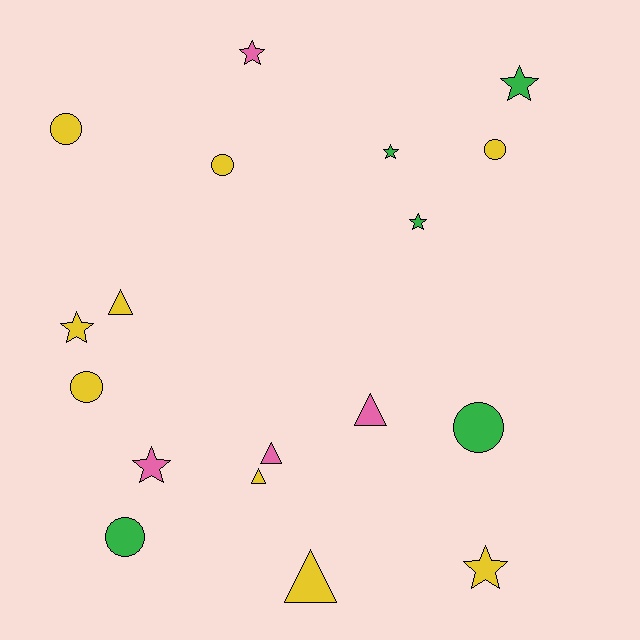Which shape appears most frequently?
Star, with 7 objects.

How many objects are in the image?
There are 18 objects.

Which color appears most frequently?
Yellow, with 9 objects.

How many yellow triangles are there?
There are 3 yellow triangles.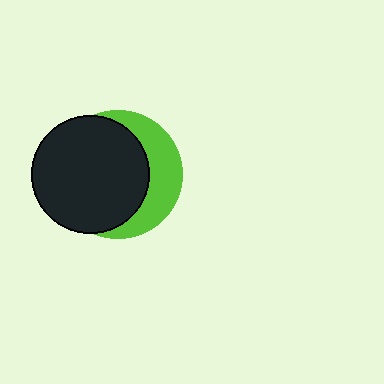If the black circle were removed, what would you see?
You would see the complete lime circle.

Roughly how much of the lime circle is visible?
A small part of it is visible (roughly 34%).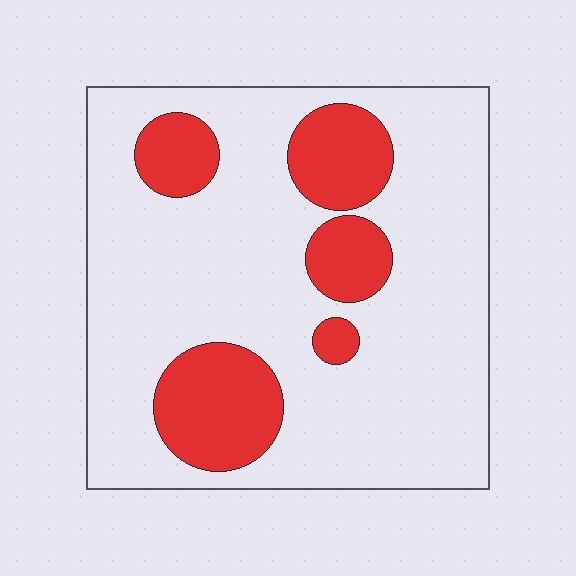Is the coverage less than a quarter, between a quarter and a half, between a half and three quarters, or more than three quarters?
Less than a quarter.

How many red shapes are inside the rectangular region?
5.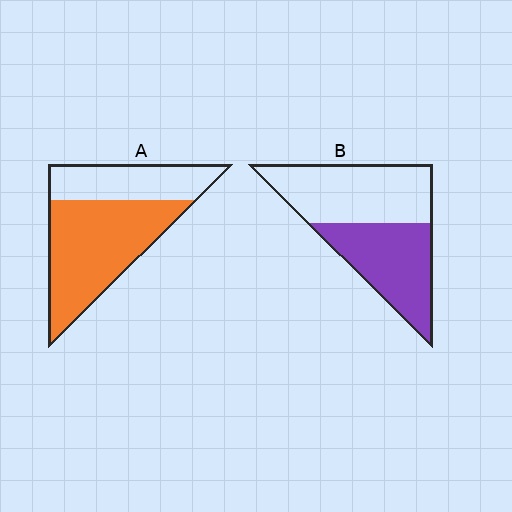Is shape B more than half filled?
Roughly half.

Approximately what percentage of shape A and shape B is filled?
A is approximately 65% and B is approximately 45%.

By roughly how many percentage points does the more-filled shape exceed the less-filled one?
By roughly 20 percentage points (A over B).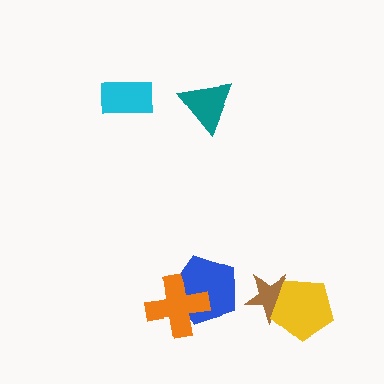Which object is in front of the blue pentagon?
The orange cross is in front of the blue pentagon.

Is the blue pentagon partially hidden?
Yes, it is partially covered by another shape.